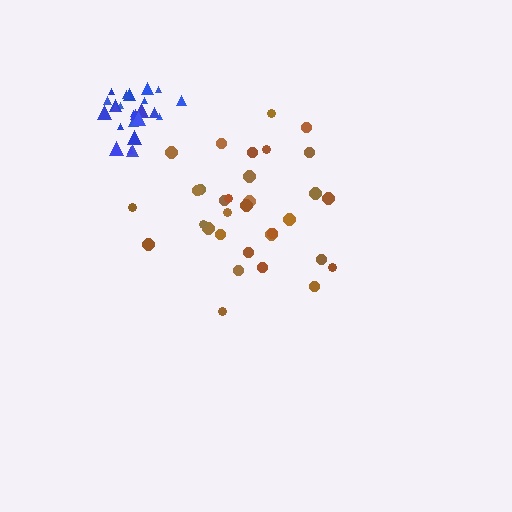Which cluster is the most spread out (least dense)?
Brown.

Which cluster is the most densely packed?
Blue.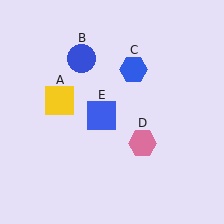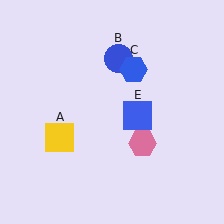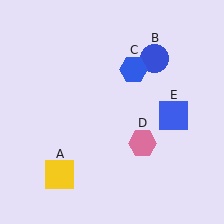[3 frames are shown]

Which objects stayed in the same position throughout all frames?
Blue hexagon (object C) and pink hexagon (object D) remained stationary.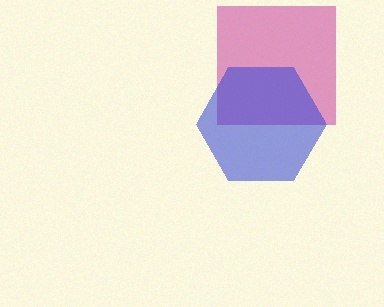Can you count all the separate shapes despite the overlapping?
Yes, there are 2 separate shapes.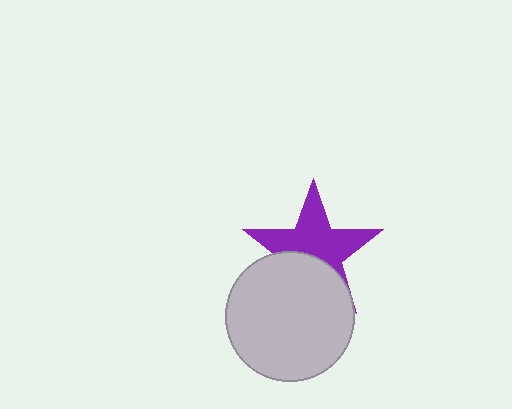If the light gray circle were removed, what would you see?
You would see the complete purple star.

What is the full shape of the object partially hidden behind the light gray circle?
The partially hidden object is a purple star.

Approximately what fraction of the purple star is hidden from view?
Roughly 40% of the purple star is hidden behind the light gray circle.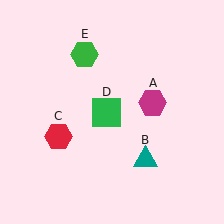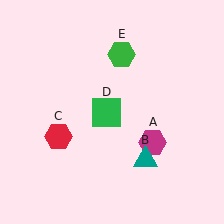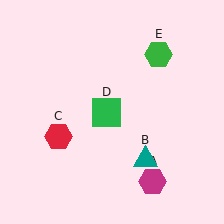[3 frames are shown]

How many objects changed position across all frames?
2 objects changed position: magenta hexagon (object A), green hexagon (object E).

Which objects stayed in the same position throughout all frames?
Teal triangle (object B) and red hexagon (object C) and green square (object D) remained stationary.